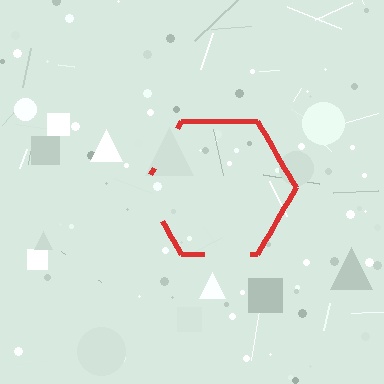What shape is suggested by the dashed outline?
The dashed outline suggests a hexagon.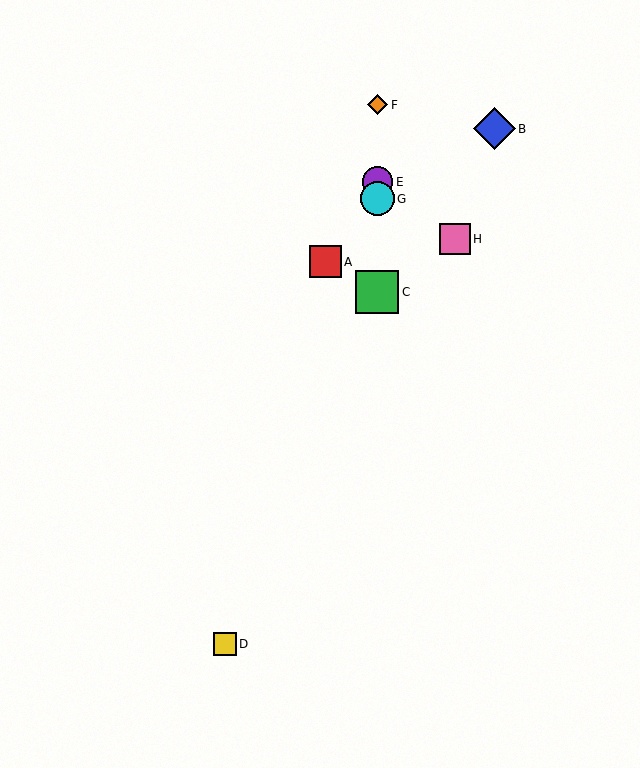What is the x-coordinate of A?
Object A is at x≈325.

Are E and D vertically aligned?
No, E is at x≈377 and D is at x≈225.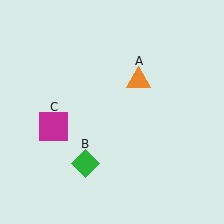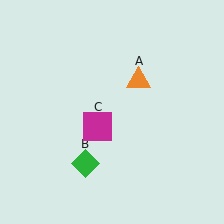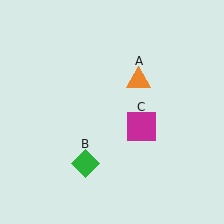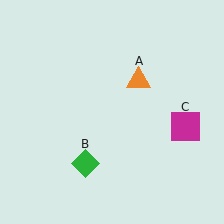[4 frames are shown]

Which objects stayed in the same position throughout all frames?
Orange triangle (object A) and green diamond (object B) remained stationary.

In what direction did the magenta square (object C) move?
The magenta square (object C) moved right.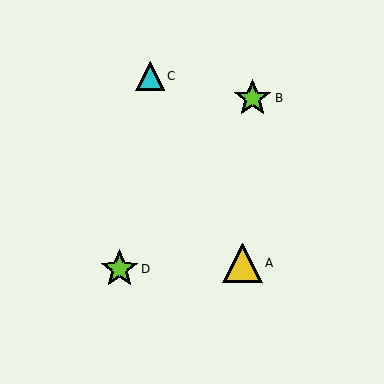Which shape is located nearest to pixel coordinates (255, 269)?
The yellow triangle (labeled A) at (242, 263) is nearest to that location.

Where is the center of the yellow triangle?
The center of the yellow triangle is at (242, 263).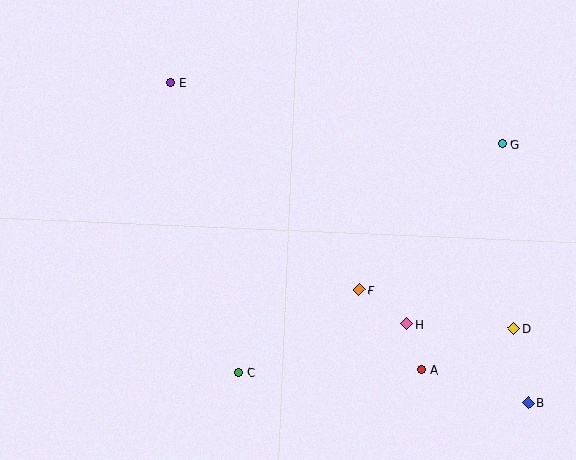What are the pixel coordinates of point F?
Point F is at (359, 290).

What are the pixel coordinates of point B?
Point B is at (528, 403).